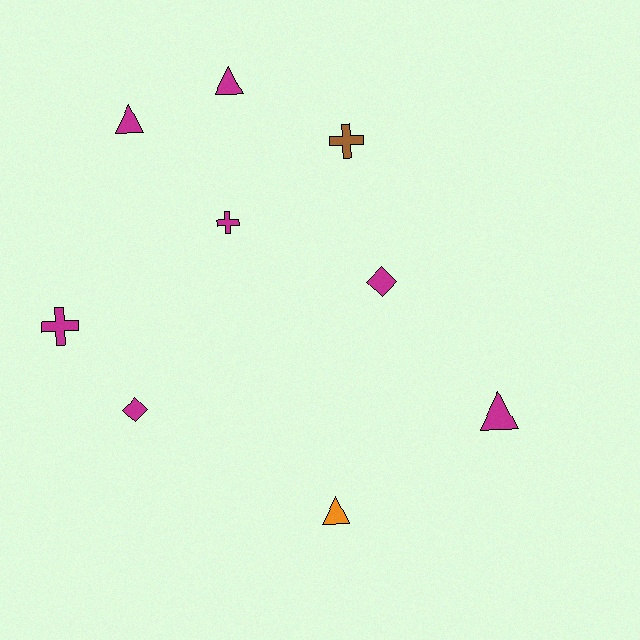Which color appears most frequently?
Magenta, with 7 objects.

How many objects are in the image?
There are 9 objects.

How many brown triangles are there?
There are no brown triangles.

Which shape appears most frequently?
Triangle, with 4 objects.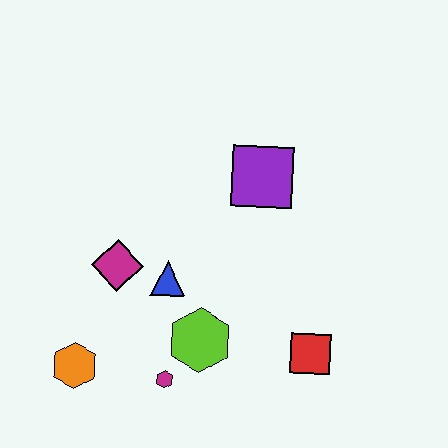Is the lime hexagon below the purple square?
Yes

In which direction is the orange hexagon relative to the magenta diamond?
The orange hexagon is below the magenta diamond.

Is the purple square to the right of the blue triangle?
Yes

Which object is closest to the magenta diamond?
The blue triangle is closest to the magenta diamond.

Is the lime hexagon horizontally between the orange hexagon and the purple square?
Yes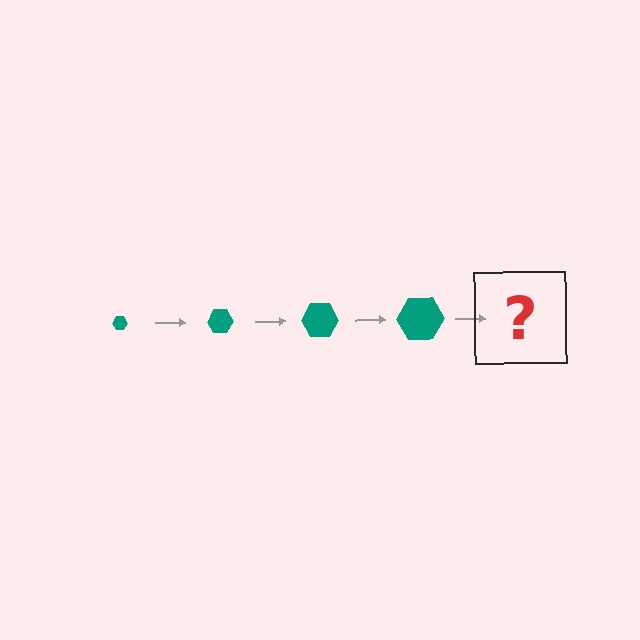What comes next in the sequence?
The next element should be a teal hexagon, larger than the previous one.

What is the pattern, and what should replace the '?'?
The pattern is that the hexagon gets progressively larger each step. The '?' should be a teal hexagon, larger than the previous one.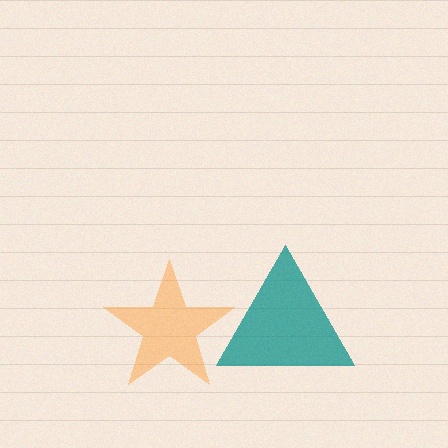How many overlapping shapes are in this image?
There are 2 overlapping shapes in the image.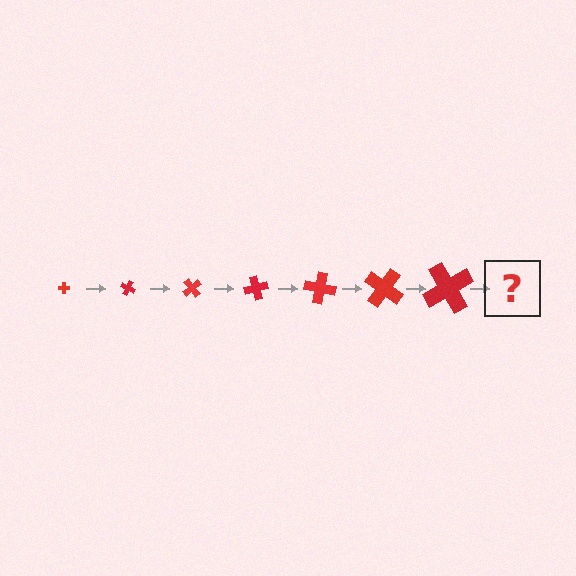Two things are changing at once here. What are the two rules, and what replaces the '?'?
The two rules are that the cross grows larger each step and it rotates 25 degrees each step. The '?' should be a cross, larger than the previous one and rotated 175 degrees from the start.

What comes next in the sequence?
The next element should be a cross, larger than the previous one and rotated 175 degrees from the start.